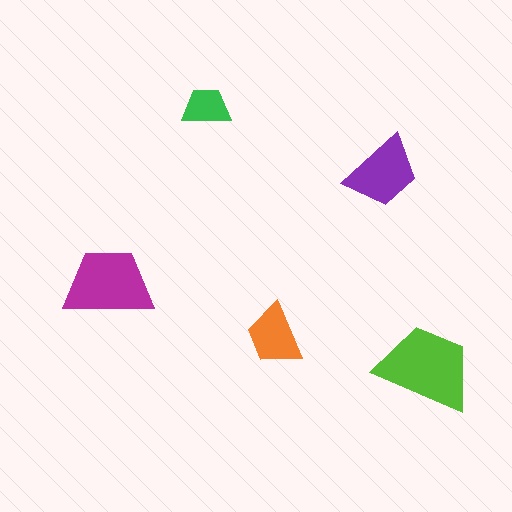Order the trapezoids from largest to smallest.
the lime one, the magenta one, the purple one, the orange one, the green one.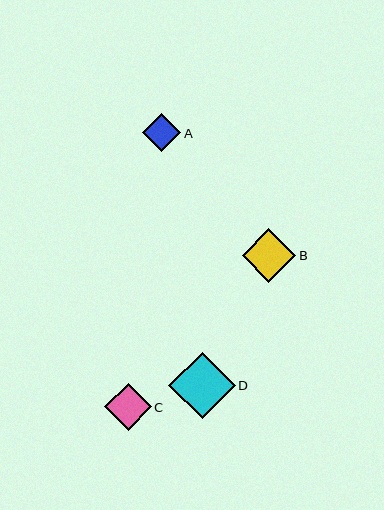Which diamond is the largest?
Diamond D is the largest with a size of approximately 66 pixels.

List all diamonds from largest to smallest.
From largest to smallest: D, B, C, A.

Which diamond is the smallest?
Diamond A is the smallest with a size of approximately 38 pixels.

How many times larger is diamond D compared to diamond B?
Diamond D is approximately 1.2 times the size of diamond B.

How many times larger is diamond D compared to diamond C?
Diamond D is approximately 1.4 times the size of diamond C.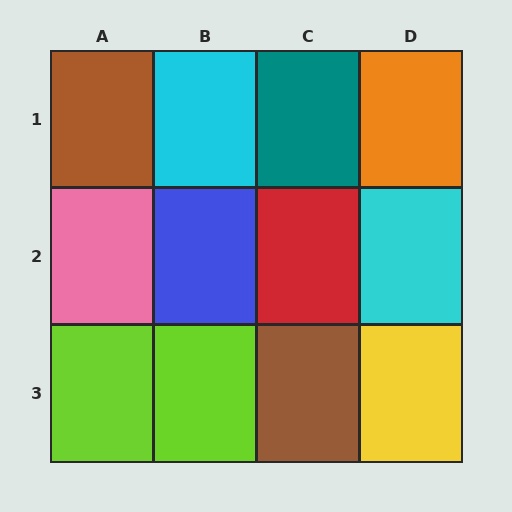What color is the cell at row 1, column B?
Cyan.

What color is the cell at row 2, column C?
Red.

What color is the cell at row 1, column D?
Orange.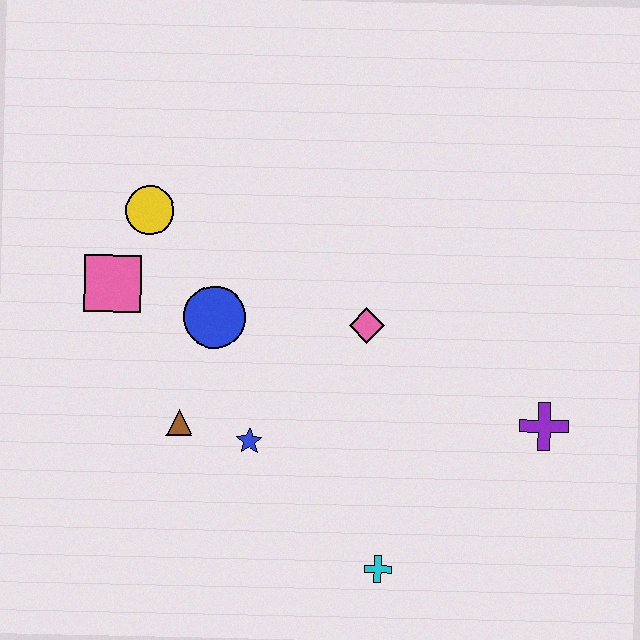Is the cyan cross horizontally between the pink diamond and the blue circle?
No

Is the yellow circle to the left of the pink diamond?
Yes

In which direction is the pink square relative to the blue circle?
The pink square is to the left of the blue circle.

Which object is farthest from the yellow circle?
The purple cross is farthest from the yellow circle.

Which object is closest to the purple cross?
The pink diamond is closest to the purple cross.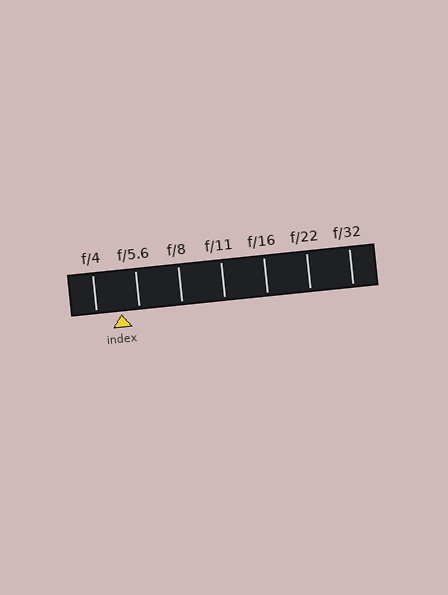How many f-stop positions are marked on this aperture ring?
There are 7 f-stop positions marked.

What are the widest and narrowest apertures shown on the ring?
The widest aperture shown is f/4 and the narrowest is f/32.